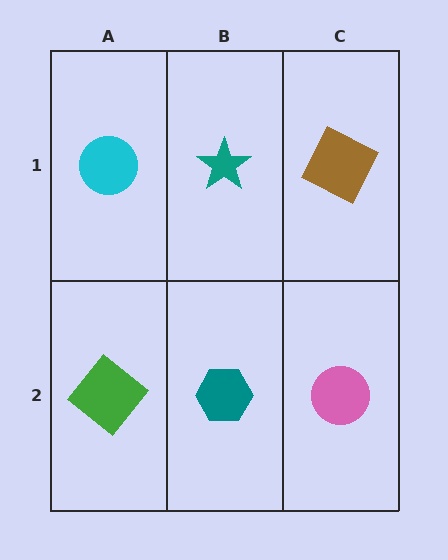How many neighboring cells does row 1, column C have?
2.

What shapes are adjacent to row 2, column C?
A brown square (row 1, column C), a teal hexagon (row 2, column B).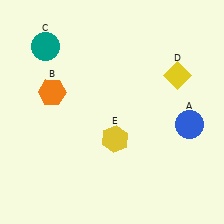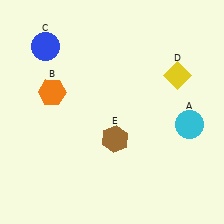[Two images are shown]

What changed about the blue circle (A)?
In Image 1, A is blue. In Image 2, it changed to cyan.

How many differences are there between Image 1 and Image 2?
There are 3 differences between the two images.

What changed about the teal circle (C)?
In Image 1, C is teal. In Image 2, it changed to blue.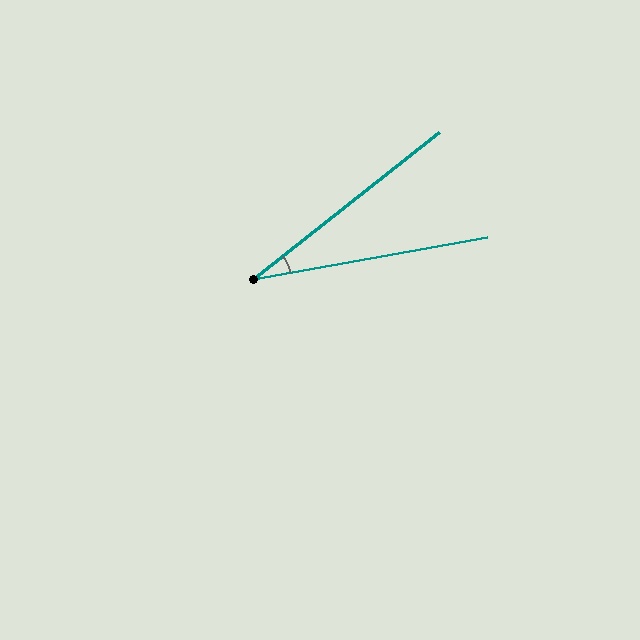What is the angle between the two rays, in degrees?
Approximately 28 degrees.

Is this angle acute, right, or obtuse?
It is acute.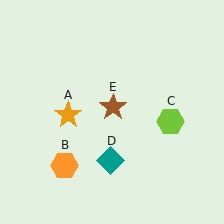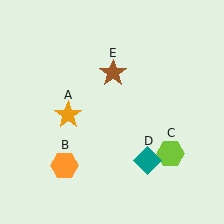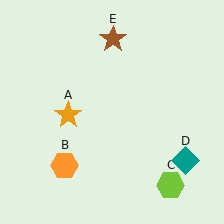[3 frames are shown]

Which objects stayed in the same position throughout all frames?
Orange star (object A) and orange hexagon (object B) remained stationary.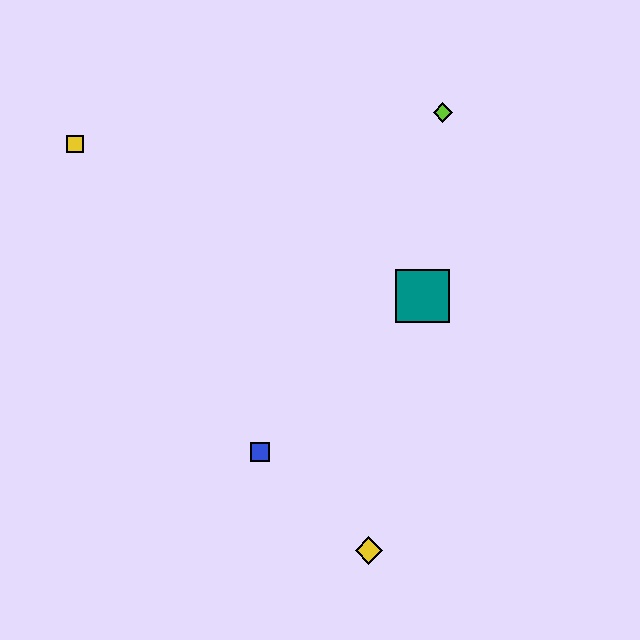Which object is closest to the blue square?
The yellow diamond is closest to the blue square.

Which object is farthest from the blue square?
The lime diamond is farthest from the blue square.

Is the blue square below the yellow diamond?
No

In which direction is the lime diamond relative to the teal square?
The lime diamond is above the teal square.